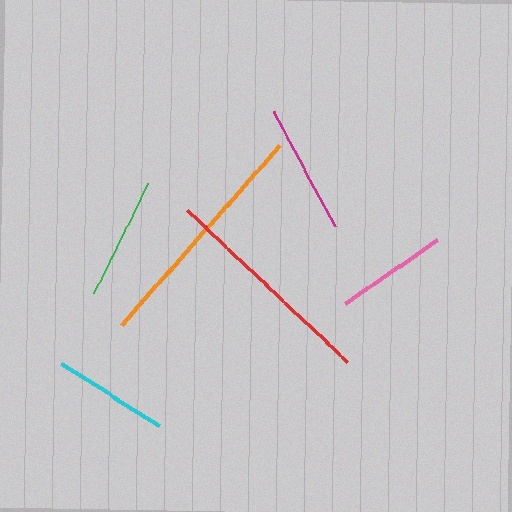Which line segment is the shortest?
The pink line is the shortest at approximately 112 pixels.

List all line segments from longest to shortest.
From longest to shortest: orange, red, magenta, green, cyan, pink.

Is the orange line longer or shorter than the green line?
The orange line is longer than the green line.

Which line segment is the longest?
The orange line is the longest at approximately 239 pixels.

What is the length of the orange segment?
The orange segment is approximately 239 pixels long.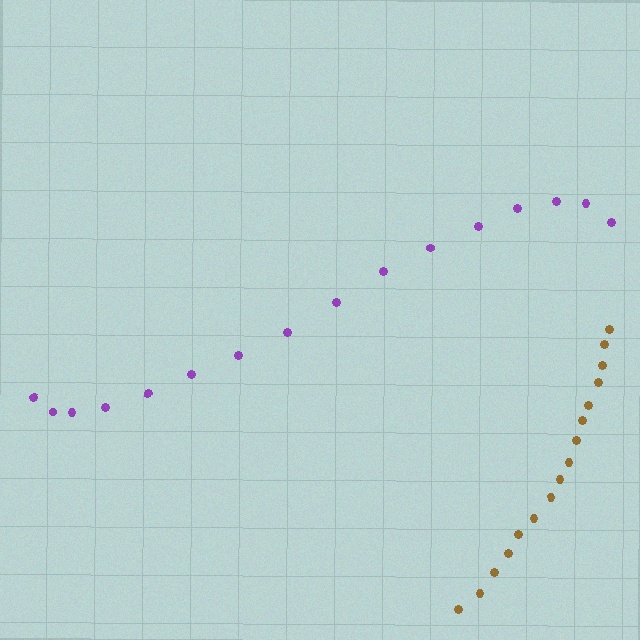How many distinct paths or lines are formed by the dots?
There are 2 distinct paths.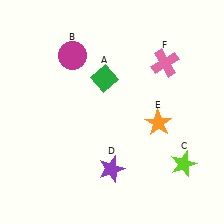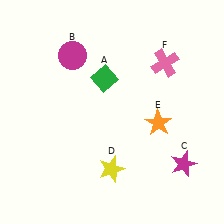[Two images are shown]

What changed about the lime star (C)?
In Image 1, C is lime. In Image 2, it changed to magenta.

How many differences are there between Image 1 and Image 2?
There are 2 differences between the two images.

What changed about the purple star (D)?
In Image 1, D is purple. In Image 2, it changed to yellow.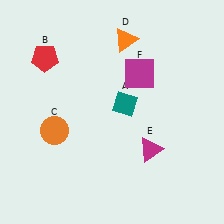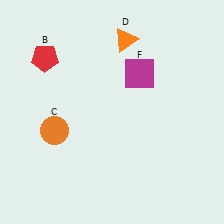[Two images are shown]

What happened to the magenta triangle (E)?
The magenta triangle (E) was removed in Image 2. It was in the bottom-right area of Image 1.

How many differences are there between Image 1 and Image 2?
There are 2 differences between the two images.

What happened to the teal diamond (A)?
The teal diamond (A) was removed in Image 2. It was in the top-right area of Image 1.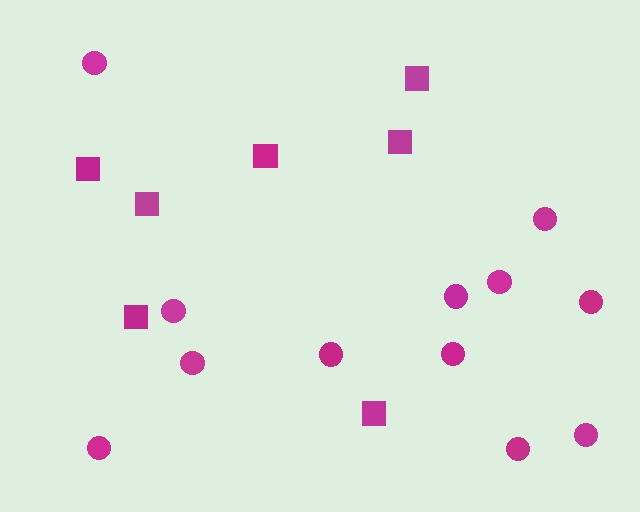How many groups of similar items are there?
There are 2 groups: one group of circles (12) and one group of squares (7).